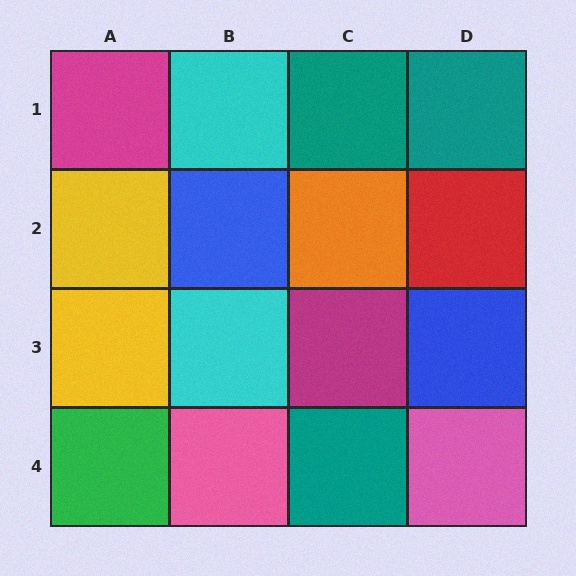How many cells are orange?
1 cell is orange.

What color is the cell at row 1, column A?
Magenta.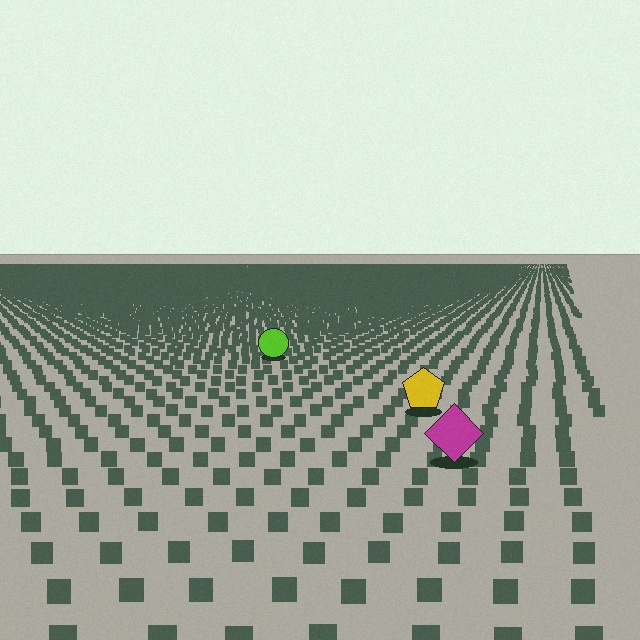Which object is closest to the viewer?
The magenta diamond is closest. The texture marks near it are larger and more spread out.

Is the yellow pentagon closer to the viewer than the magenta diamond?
No. The magenta diamond is closer — you can tell from the texture gradient: the ground texture is coarser near it.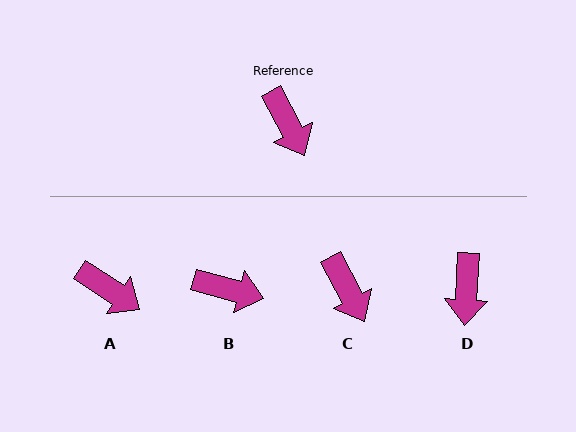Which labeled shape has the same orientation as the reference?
C.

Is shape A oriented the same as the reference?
No, it is off by about 29 degrees.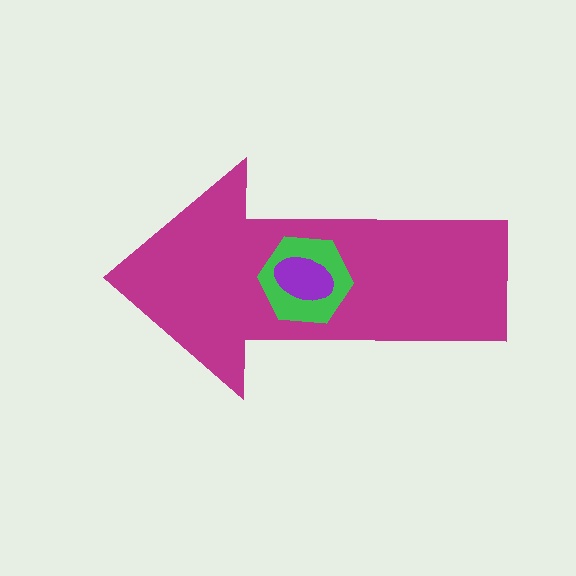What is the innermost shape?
The purple ellipse.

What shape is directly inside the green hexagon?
The purple ellipse.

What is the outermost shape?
The magenta arrow.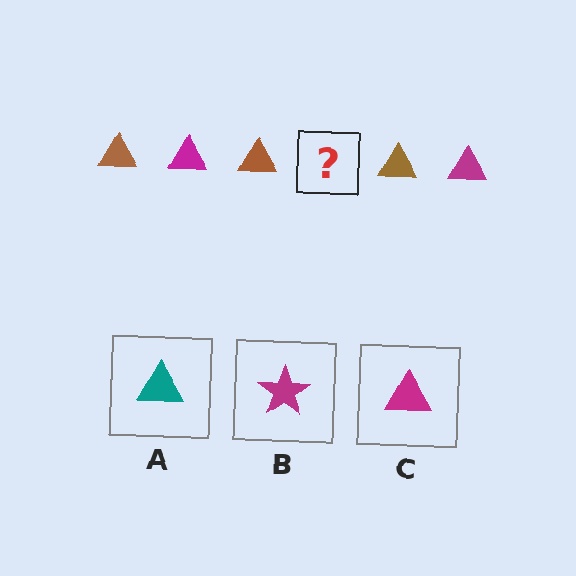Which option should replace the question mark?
Option C.